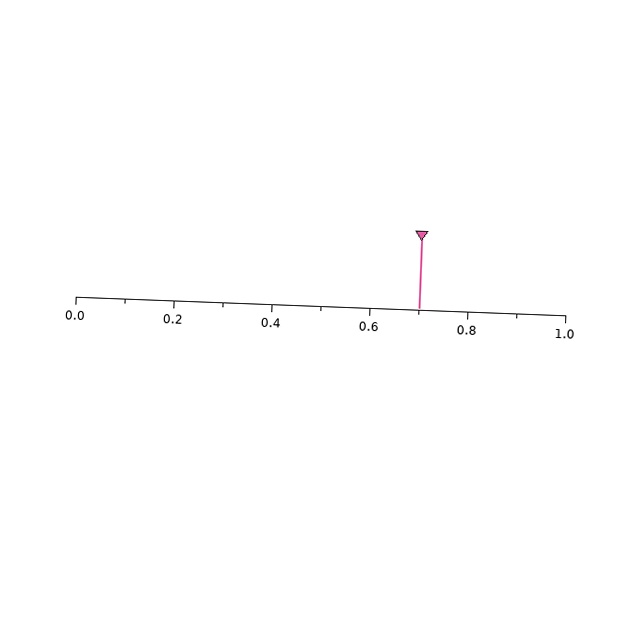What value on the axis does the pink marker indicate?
The marker indicates approximately 0.7.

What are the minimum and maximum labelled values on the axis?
The axis runs from 0.0 to 1.0.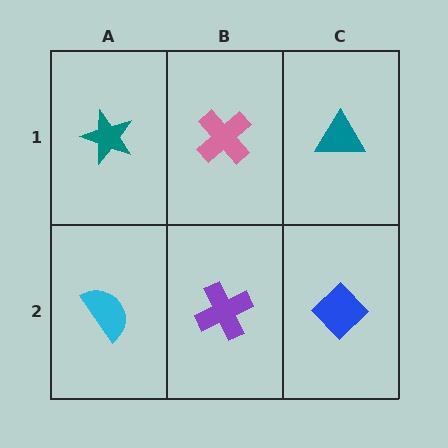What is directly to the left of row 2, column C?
A purple cross.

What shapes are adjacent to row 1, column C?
A blue diamond (row 2, column C), a pink cross (row 1, column B).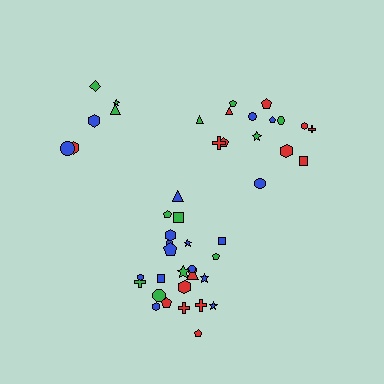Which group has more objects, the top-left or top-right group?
The top-right group.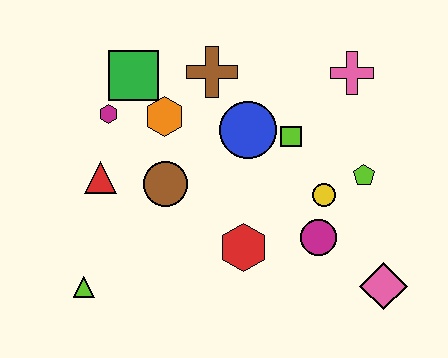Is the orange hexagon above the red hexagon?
Yes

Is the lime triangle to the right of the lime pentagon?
No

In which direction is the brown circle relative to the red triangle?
The brown circle is to the right of the red triangle.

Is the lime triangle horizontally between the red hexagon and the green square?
No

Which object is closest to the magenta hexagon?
The green square is closest to the magenta hexagon.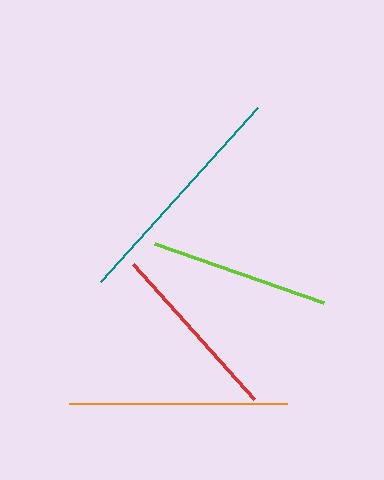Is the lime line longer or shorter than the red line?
The red line is longer than the lime line.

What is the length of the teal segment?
The teal segment is approximately 234 pixels long.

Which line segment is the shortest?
The lime line is the shortest at approximately 179 pixels.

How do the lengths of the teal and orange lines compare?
The teal and orange lines are approximately the same length.